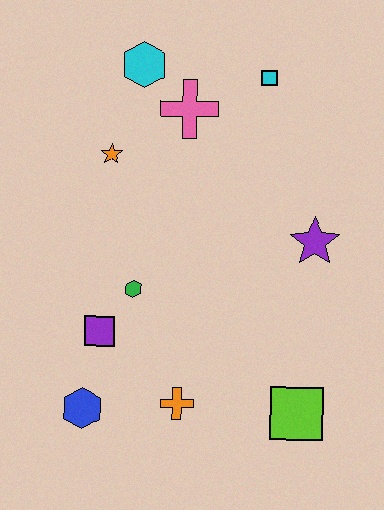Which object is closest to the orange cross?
The blue hexagon is closest to the orange cross.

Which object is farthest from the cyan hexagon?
The lime square is farthest from the cyan hexagon.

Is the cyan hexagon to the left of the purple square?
No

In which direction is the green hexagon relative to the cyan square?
The green hexagon is below the cyan square.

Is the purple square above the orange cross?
Yes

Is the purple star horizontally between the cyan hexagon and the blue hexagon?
No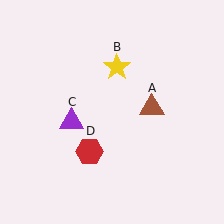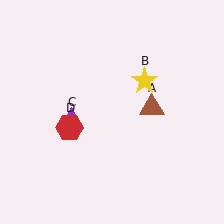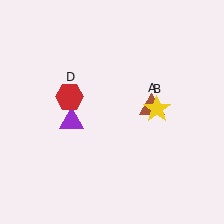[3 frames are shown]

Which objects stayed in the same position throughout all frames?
Brown triangle (object A) and purple triangle (object C) remained stationary.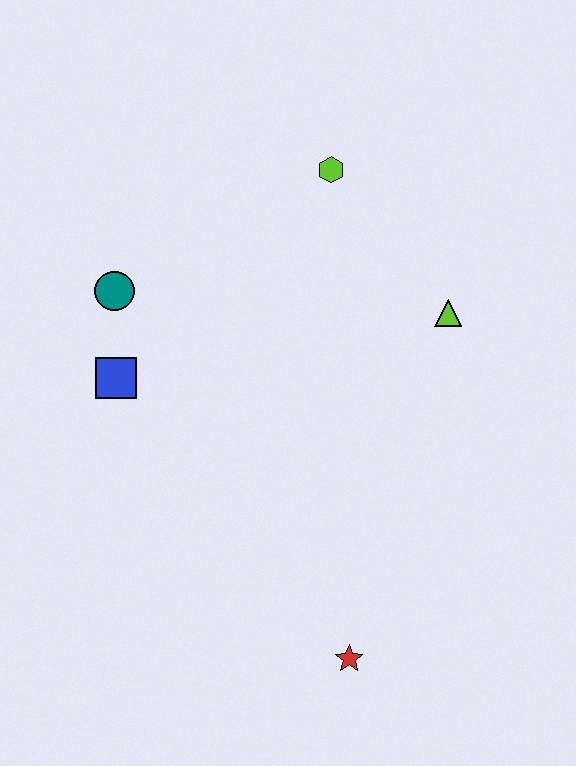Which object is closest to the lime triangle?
The lime hexagon is closest to the lime triangle.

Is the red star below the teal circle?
Yes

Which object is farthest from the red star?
The lime hexagon is farthest from the red star.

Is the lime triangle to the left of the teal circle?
No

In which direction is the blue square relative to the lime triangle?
The blue square is to the left of the lime triangle.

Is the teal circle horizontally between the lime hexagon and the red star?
No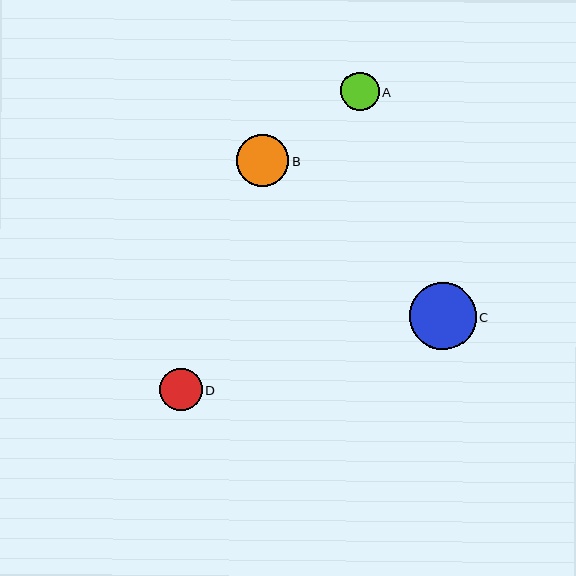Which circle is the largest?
Circle C is the largest with a size of approximately 67 pixels.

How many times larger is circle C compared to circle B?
Circle C is approximately 1.3 times the size of circle B.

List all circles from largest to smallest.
From largest to smallest: C, B, D, A.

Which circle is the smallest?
Circle A is the smallest with a size of approximately 38 pixels.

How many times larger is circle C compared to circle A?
Circle C is approximately 1.7 times the size of circle A.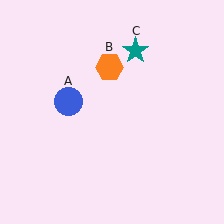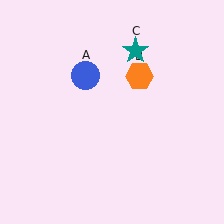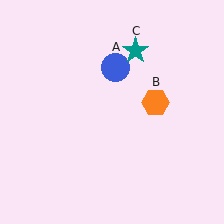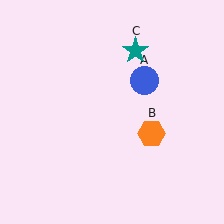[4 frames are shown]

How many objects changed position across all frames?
2 objects changed position: blue circle (object A), orange hexagon (object B).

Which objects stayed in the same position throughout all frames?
Teal star (object C) remained stationary.